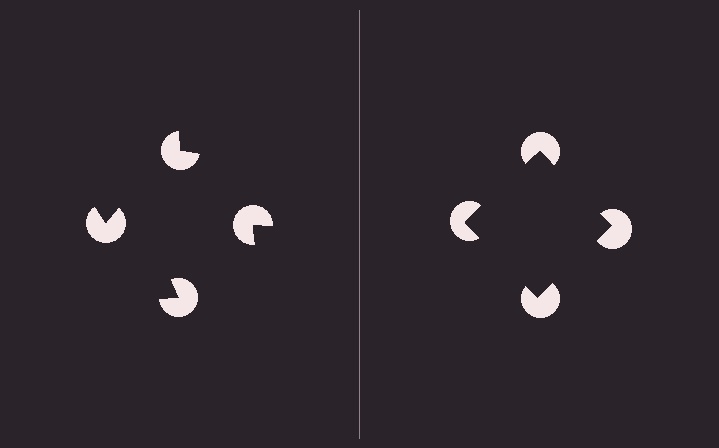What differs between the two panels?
The pac-man discs are positioned identically on both sides; only the wedge orientations differ. On the right they align to a square; on the left they are misaligned.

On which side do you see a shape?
An illusory square appears on the right side. On the left side the wedge cuts are rotated, so no coherent shape forms.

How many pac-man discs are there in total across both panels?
8 — 4 on each side.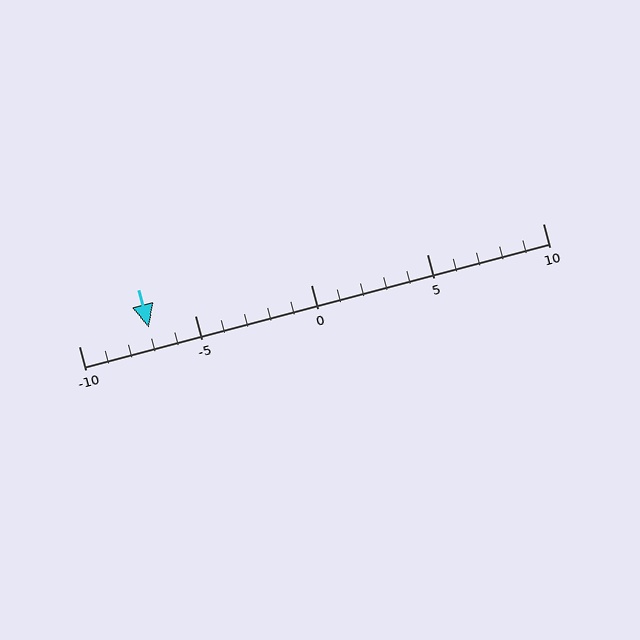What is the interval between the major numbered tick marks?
The major tick marks are spaced 5 units apart.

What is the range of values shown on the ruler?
The ruler shows values from -10 to 10.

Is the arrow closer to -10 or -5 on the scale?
The arrow is closer to -5.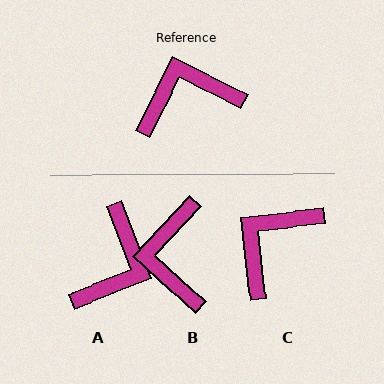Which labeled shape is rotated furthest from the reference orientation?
A, about 131 degrees away.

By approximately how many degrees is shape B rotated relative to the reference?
Approximately 75 degrees counter-clockwise.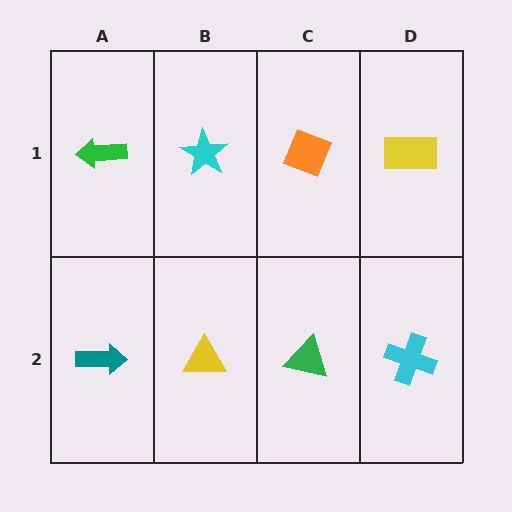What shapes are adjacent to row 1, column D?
A cyan cross (row 2, column D), an orange diamond (row 1, column C).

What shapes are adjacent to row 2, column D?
A yellow rectangle (row 1, column D), a green triangle (row 2, column C).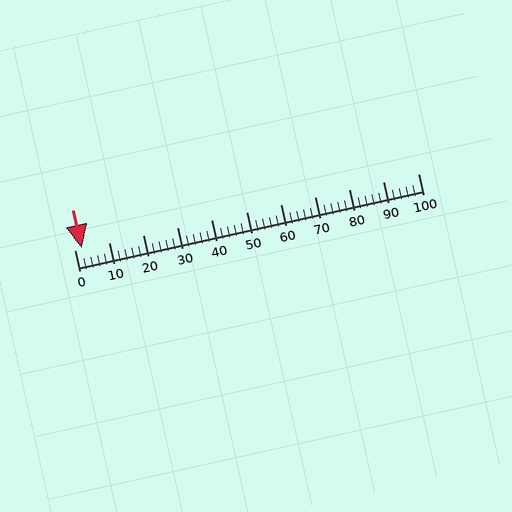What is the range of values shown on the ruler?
The ruler shows values from 0 to 100.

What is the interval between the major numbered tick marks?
The major tick marks are spaced 10 units apart.